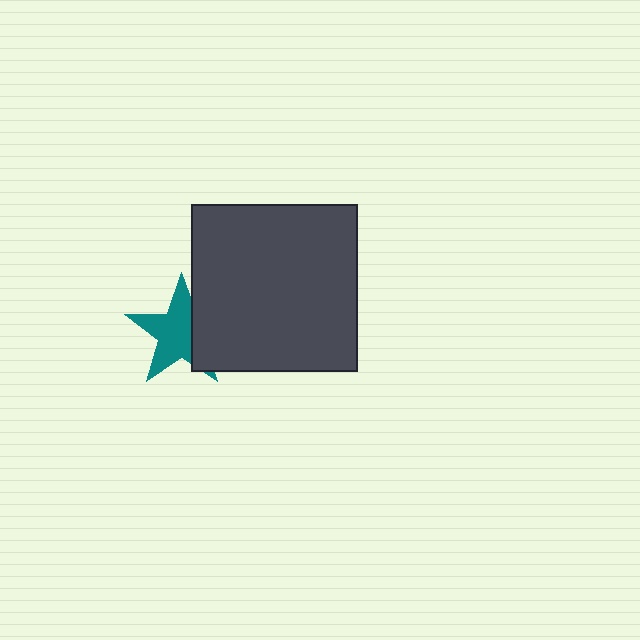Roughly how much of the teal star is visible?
Most of it is visible (roughly 68%).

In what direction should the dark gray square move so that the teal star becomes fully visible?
The dark gray square should move right. That is the shortest direction to clear the overlap and leave the teal star fully visible.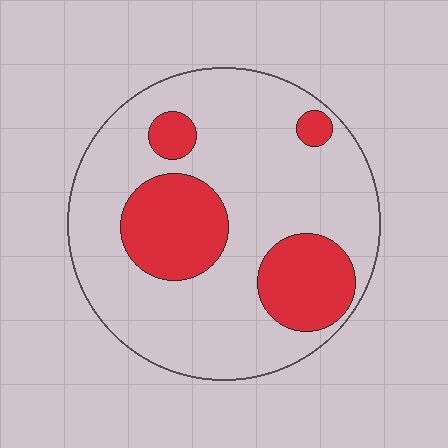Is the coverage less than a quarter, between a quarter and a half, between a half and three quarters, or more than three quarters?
Between a quarter and a half.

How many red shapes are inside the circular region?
4.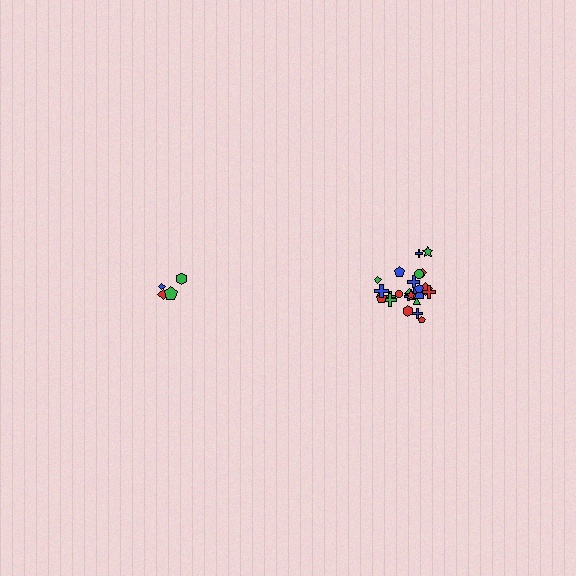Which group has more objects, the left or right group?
The right group.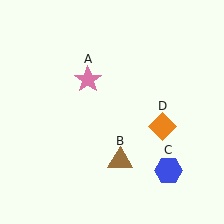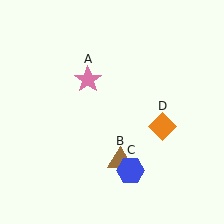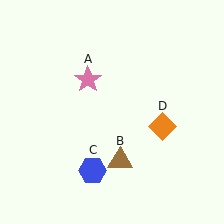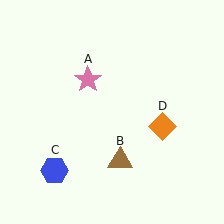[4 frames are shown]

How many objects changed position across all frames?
1 object changed position: blue hexagon (object C).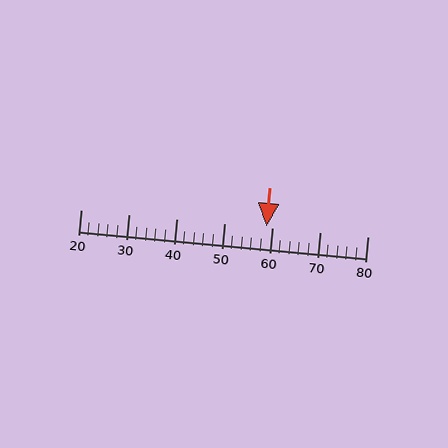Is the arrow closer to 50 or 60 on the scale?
The arrow is closer to 60.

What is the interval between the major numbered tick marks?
The major tick marks are spaced 10 units apart.